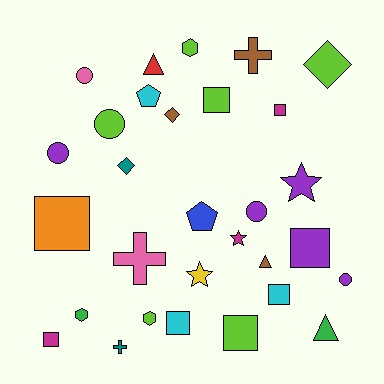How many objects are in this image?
There are 30 objects.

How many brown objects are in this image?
There are 3 brown objects.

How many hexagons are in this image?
There are 3 hexagons.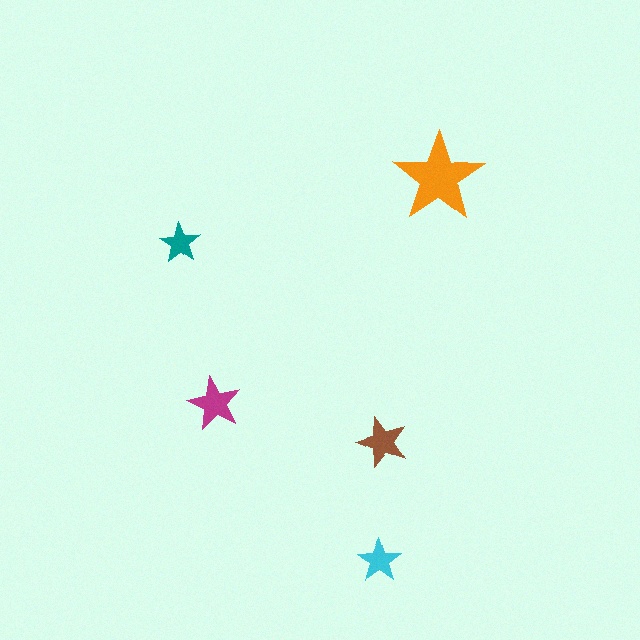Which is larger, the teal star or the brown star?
The brown one.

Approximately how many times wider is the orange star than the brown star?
About 2 times wider.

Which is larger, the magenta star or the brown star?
The magenta one.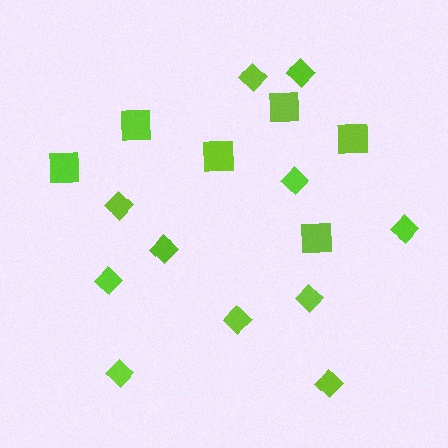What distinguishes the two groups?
There are 2 groups: one group of squares (6) and one group of diamonds (11).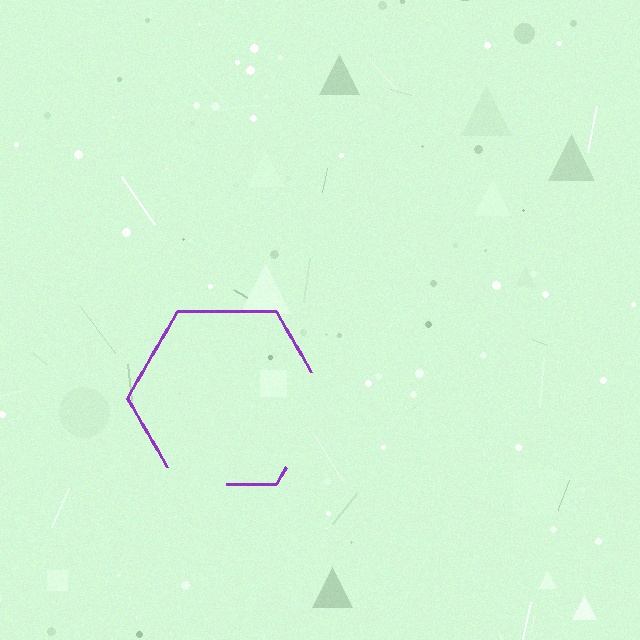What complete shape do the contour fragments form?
The contour fragments form a hexagon.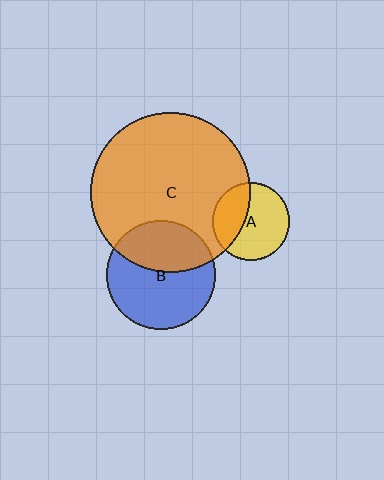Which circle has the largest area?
Circle C (orange).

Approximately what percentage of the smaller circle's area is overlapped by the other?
Approximately 40%.